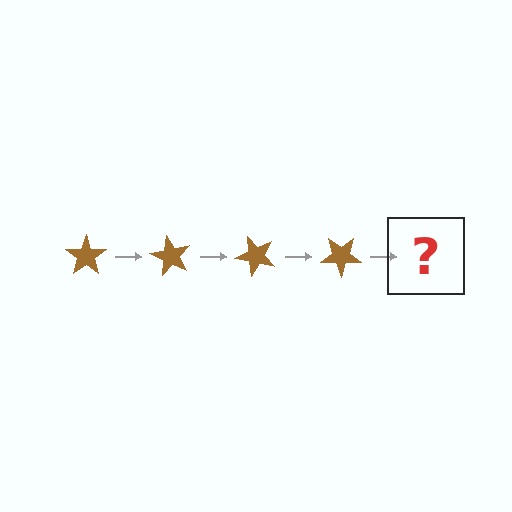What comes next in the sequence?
The next element should be a brown star rotated 240 degrees.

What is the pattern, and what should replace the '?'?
The pattern is that the star rotates 60 degrees each step. The '?' should be a brown star rotated 240 degrees.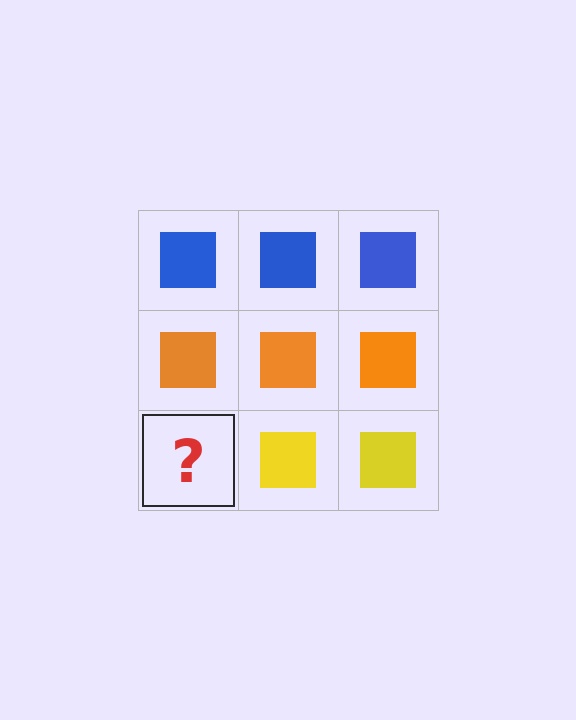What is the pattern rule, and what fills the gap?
The rule is that each row has a consistent color. The gap should be filled with a yellow square.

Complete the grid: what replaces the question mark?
The question mark should be replaced with a yellow square.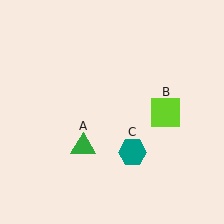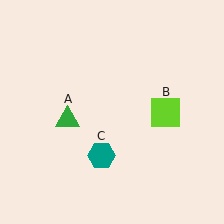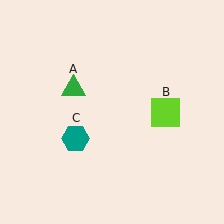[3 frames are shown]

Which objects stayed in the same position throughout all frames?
Lime square (object B) remained stationary.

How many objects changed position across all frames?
2 objects changed position: green triangle (object A), teal hexagon (object C).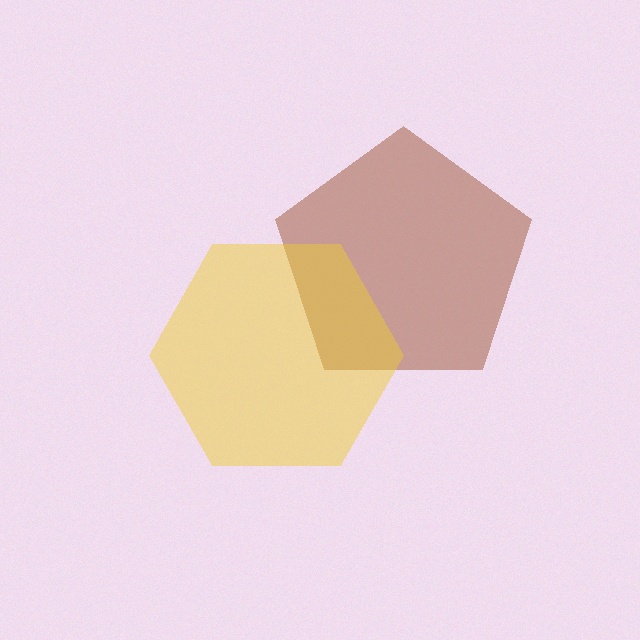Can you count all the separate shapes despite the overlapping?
Yes, there are 2 separate shapes.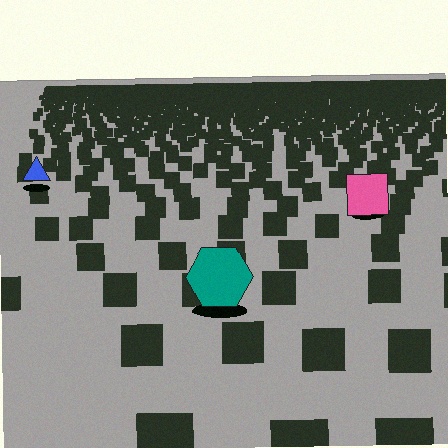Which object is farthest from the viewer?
The blue triangle is farthest from the viewer. It appears smaller and the ground texture around it is denser.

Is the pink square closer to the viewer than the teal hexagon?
No. The teal hexagon is closer — you can tell from the texture gradient: the ground texture is coarser near it.